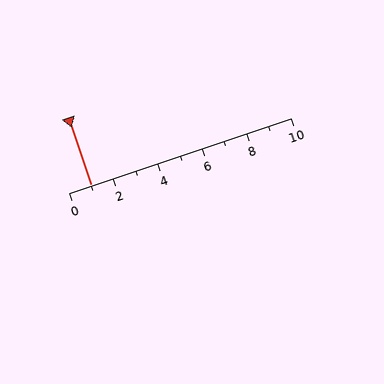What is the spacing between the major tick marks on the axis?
The major ticks are spaced 2 apart.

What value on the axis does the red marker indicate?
The marker indicates approximately 1.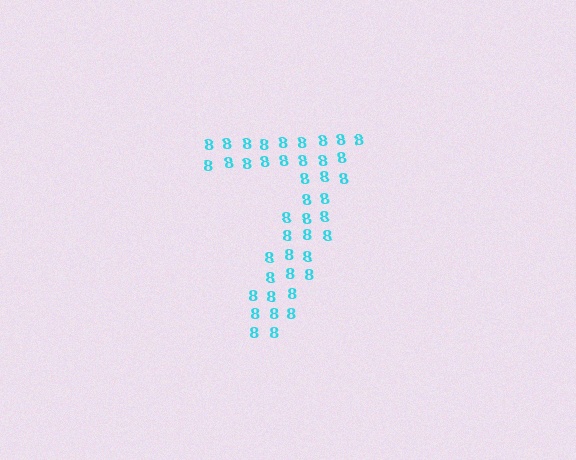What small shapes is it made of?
It is made of small digit 8's.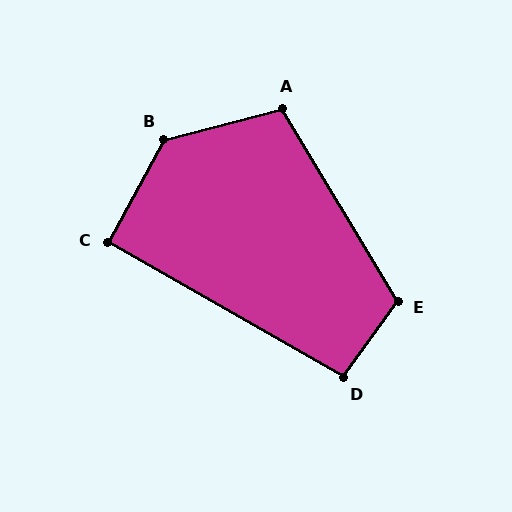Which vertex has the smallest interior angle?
C, at approximately 91 degrees.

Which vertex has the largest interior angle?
B, at approximately 132 degrees.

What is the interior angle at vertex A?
Approximately 107 degrees (obtuse).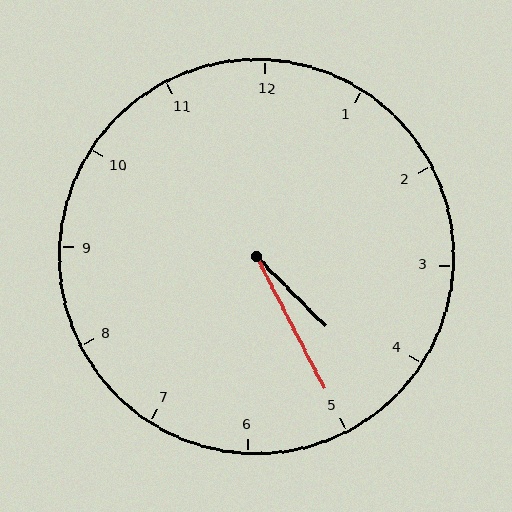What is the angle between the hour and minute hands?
Approximately 18 degrees.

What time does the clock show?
4:25.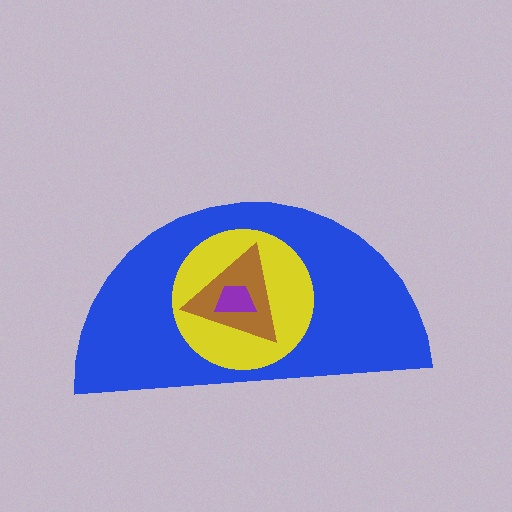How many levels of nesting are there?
4.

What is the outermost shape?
The blue semicircle.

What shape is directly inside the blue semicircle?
The yellow circle.